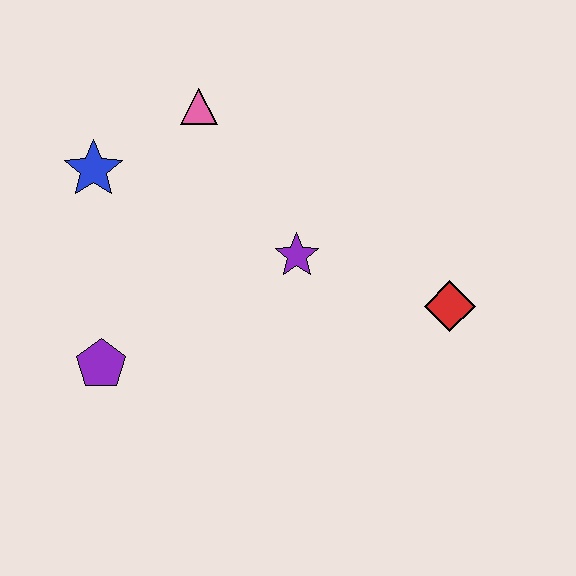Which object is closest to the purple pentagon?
The blue star is closest to the purple pentagon.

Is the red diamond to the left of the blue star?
No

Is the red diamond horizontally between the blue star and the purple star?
No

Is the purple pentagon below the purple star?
Yes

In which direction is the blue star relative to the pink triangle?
The blue star is to the left of the pink triangle.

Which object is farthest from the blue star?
The red diamond is farthest from the blue star.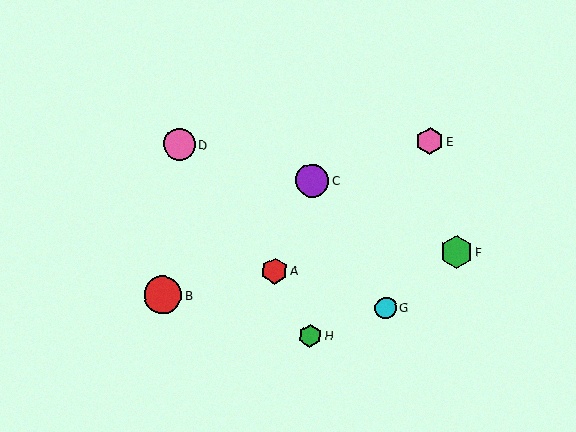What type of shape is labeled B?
Shape B is a red circle.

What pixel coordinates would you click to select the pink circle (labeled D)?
Click at (179, 144) to select the pink circle D.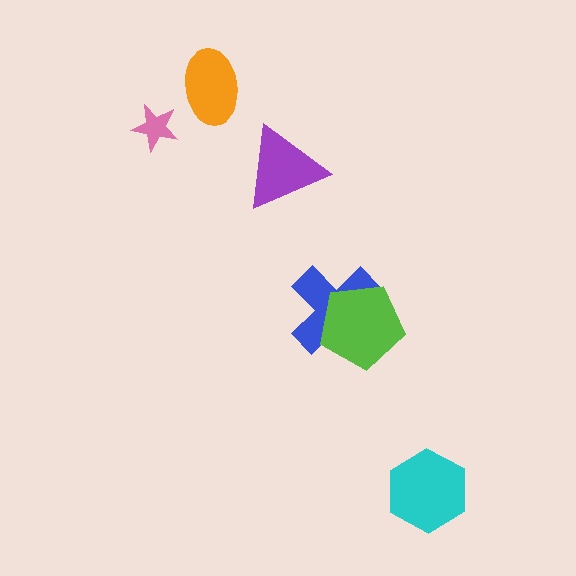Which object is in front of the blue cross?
The lime pentagon is in front of the blue cross.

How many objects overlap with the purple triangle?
0 objects overlap with the purple triangle.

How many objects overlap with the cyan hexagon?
0 objects overlap with the cyan hexagon.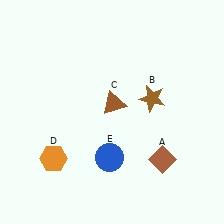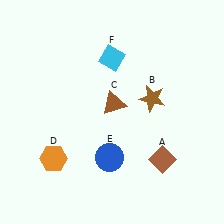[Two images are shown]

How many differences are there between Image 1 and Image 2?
There is 1 difference between the two images.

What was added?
A cyan diamond (F) was added in Image 2.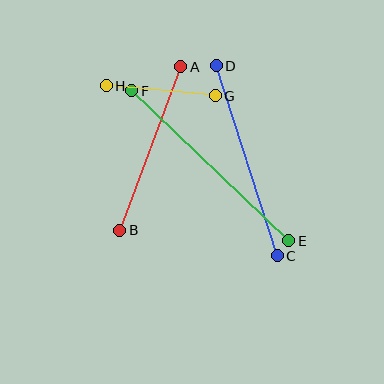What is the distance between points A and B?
The distance is approximately 175 pixels.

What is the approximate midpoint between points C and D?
The midpoint is at approximately (247, 161) pixels.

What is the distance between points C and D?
The distance is approximately 199 pixels.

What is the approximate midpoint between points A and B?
The midpoint is at approximately (150, 149) pixels.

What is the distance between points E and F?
The distance is approximately 217 pixels.